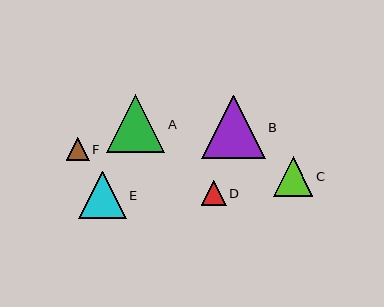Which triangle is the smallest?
Triangle F is the smallest with a size of approximately 23 pixels.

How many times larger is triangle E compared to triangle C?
Triangle E is approximately 1.2 times the size of triangle C.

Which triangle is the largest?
Triangle B is the largest with a size of approximately 63 pixels.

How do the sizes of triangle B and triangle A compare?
Triangle B and triangle A are approximately the same size.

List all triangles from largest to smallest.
From largest to smallest: B, A, E, C, D, F.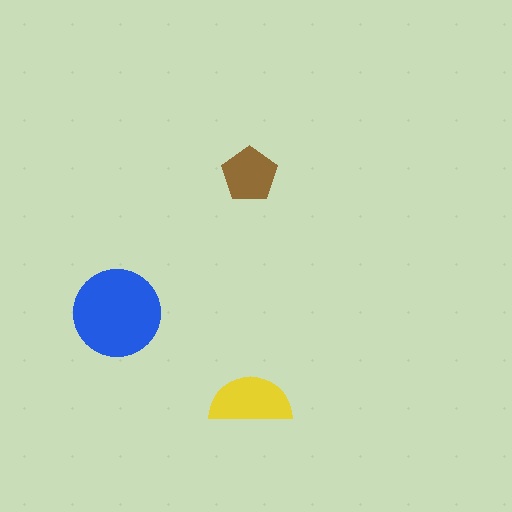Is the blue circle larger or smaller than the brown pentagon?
Larger.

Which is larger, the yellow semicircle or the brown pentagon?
The yellow semicircle.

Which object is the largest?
The blue circle.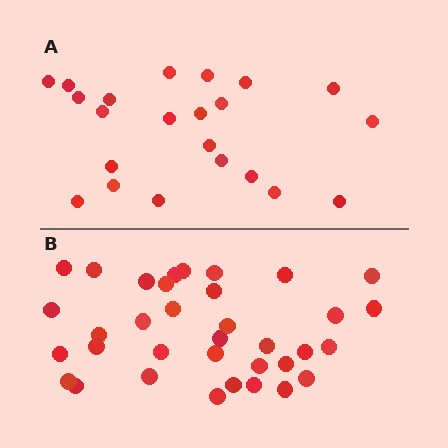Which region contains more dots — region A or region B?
Region B (the bottom region) has more dots.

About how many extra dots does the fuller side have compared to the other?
Region B has approximately 15 more dots than region A.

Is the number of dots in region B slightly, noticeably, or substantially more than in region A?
Region B has substantially more. The ratio is roughly 1.6 to 1.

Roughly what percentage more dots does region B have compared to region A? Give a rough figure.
About 60% more.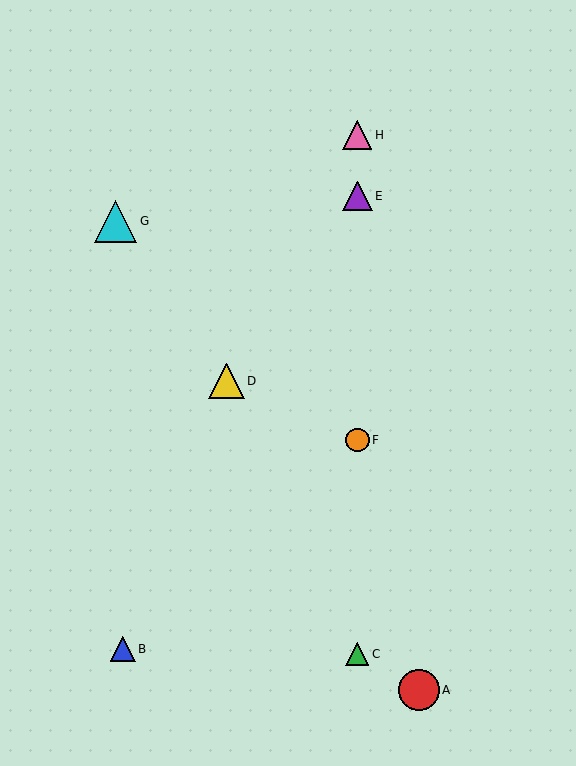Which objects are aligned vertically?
Objects C, E, F, H are aligned vertically.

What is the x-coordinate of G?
Object G is at x≈115.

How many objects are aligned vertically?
4 objects (C, E, F, H) are aligned vertically.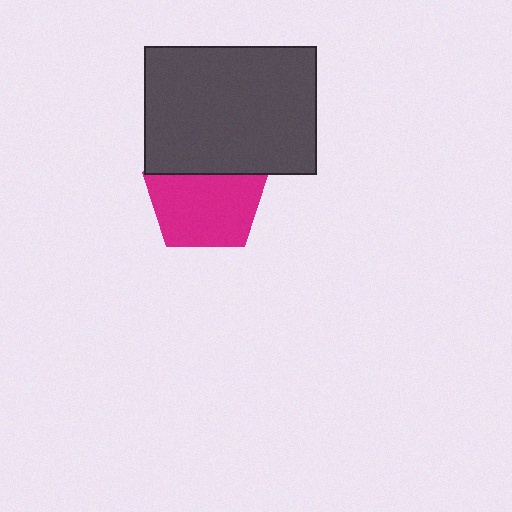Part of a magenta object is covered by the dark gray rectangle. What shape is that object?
It is a pentagon.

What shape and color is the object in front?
The object in front is a dark gray rectangle.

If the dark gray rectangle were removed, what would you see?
You would see the complete magenta pentagon.